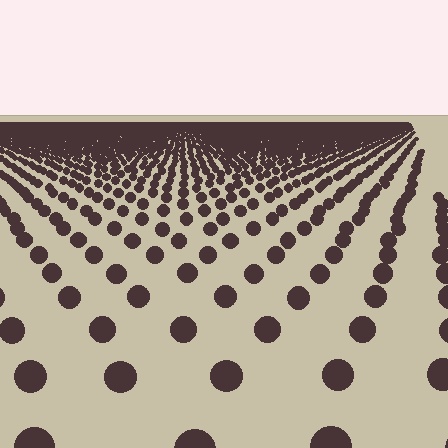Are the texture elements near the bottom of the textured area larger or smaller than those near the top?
Larger. Near the bottom, elements are closer to the viewer and appear at a bigger on-screen size.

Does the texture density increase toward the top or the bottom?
Density increases toward the top.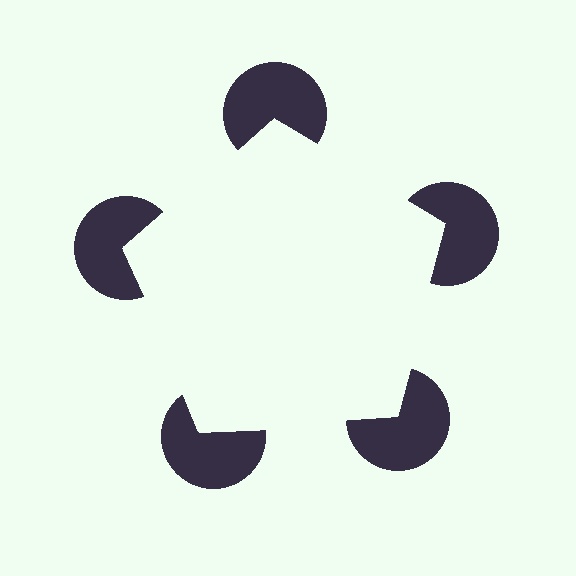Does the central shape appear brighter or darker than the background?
It typically appears slightly brighter than the background, even though no actual brightness change is drawn.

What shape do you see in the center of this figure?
An illusory pentagon — its edges are inferred from the aligned wedge cuts in the pac-man discs, not physically drawn.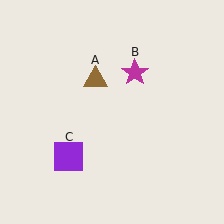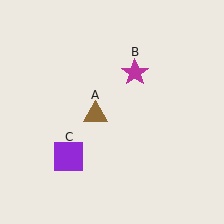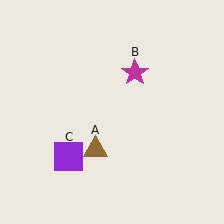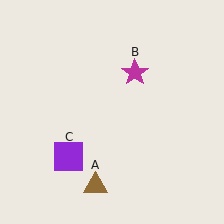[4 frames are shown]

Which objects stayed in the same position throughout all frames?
Magenta star (object B) and purple square (object C) remained stationary.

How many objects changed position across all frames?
1 object changed position: brown triangle (object A).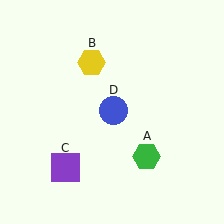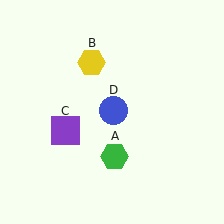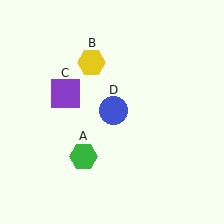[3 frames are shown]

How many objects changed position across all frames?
2 objects changed position: green hexagon (object A), purple square (object C).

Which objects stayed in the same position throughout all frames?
Yellow hexagon (object B) and blue circle (object D) remained stationary.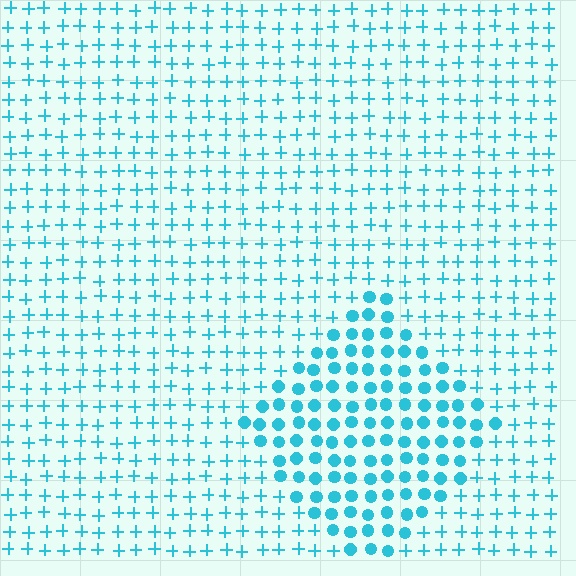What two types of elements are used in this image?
The image uses circles inside the diamond region and plus signs outside it.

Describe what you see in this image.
The image is filled with small cyan elements arranged in a uniform grid. A diamond-shaped region contains circles, while the surrounding area contains plus signs. The boundary is defined purely by the change in element shape.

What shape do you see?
I see a diamond.